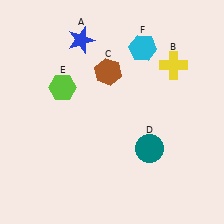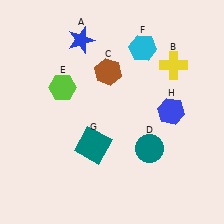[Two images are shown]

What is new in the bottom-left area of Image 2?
A teal square (G) was added in the bottom-left area of Image 2.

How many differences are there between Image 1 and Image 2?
There are 2 differences between the two images.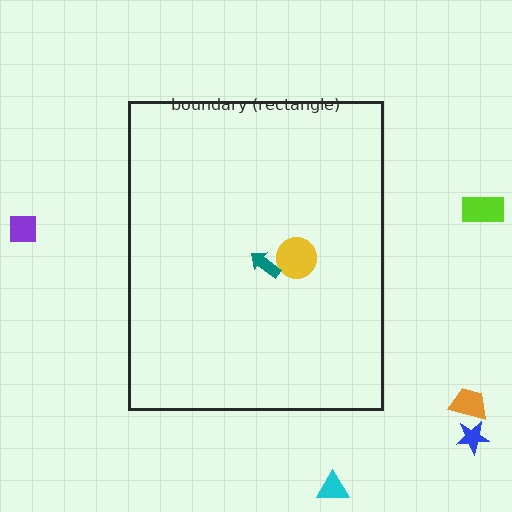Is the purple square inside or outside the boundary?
Outside.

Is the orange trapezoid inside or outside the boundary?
Outside.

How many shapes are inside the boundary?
2 inside, 5 outside.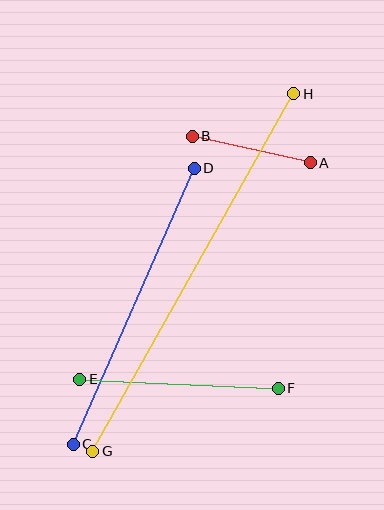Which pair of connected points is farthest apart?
Points G and H are farthest apart.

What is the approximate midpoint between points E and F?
The midpoint is at approximately (179, 384) pixels.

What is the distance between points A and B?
The distance is approximately 121 pixels.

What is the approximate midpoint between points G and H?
The midpoint is at approximately (193, 272) pixels.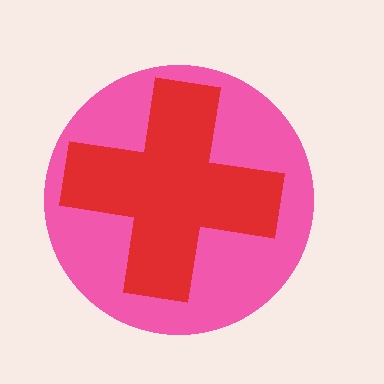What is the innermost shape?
The red cross.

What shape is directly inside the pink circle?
The red cross.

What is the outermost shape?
The pink circle.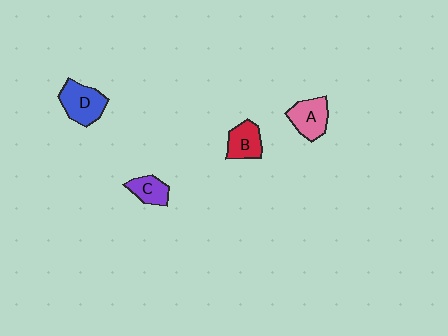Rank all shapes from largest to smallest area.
From largest to smallest: D (blue), A (pink), B (red), C (purple).